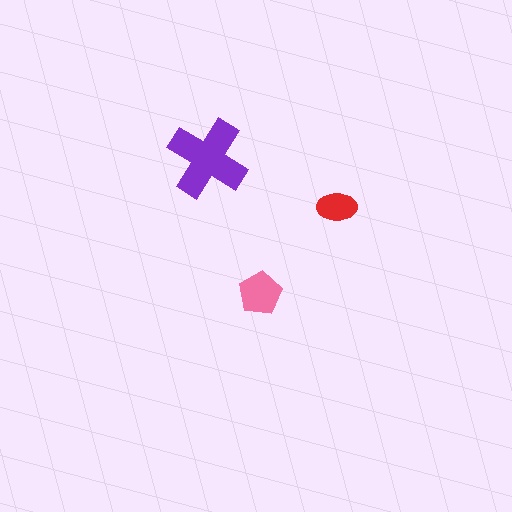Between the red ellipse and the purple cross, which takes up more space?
The purple cross.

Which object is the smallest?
The red ellipse.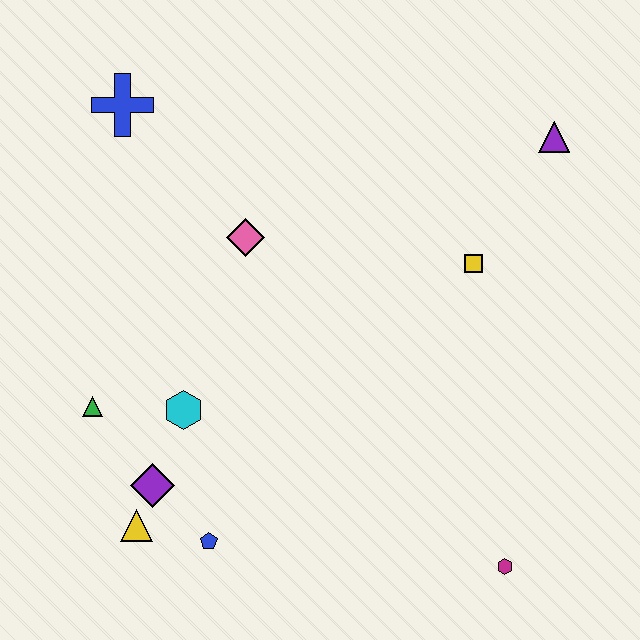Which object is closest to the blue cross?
The pink diamond is closest to the blue cross.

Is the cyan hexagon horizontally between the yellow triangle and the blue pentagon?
Yes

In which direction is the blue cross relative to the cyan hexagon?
The blue cross is above the cyan hexagon.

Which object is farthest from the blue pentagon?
The purple triangle is farthest from the blue pentagon.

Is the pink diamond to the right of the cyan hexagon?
Yes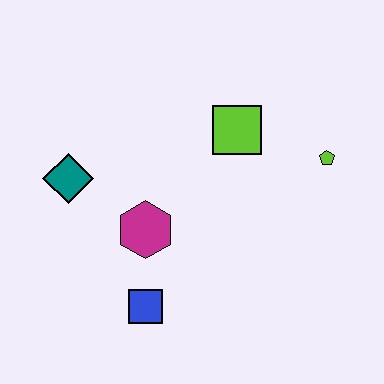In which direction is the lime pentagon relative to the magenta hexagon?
The lime pentagon is to the right of the magenta hexagon.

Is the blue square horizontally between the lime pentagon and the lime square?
No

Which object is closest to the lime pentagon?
The lime square is closest to the lime pentagon.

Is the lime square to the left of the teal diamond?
No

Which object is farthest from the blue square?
The lime pentagon is farthest from the blue square.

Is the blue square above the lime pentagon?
No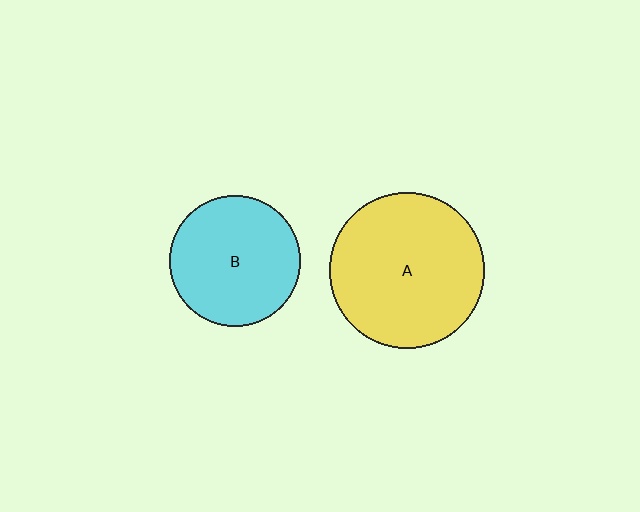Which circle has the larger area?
Circle A (yellow).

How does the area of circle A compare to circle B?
Approximately 1.4 times.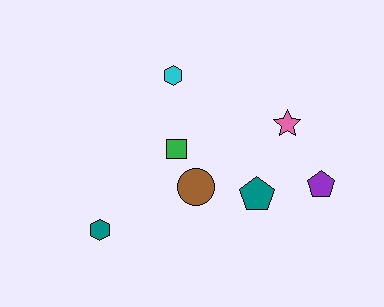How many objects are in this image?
There are 7 objects.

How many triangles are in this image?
There are no triangles.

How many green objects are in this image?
There is 1 green object.